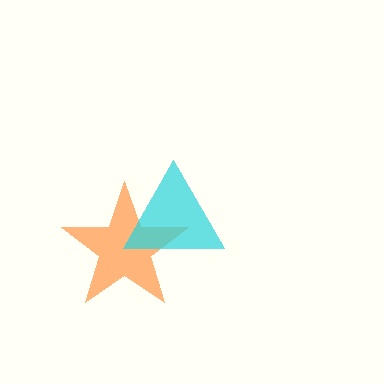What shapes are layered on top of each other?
The layered shapes are: an orange star, a cyan triangle.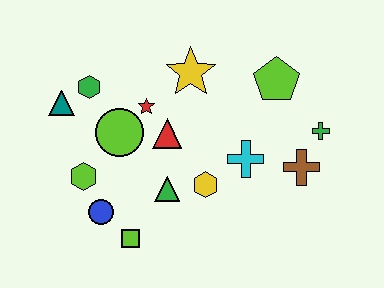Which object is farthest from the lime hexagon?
The green cross is farthest from the lime hexagon.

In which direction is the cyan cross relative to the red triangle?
The cyan cross is to the right of the red triangle.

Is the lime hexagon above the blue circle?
Yes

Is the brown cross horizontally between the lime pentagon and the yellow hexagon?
No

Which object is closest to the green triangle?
The yellow hexagon is closest to the green triangle.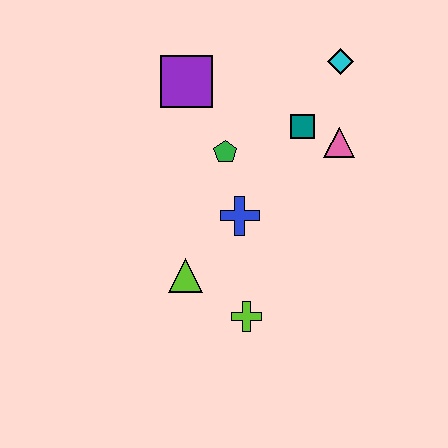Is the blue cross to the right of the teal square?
No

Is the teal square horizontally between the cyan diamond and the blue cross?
Yes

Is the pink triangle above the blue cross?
Yes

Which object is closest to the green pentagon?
The blue cross is closest to the green pentagon.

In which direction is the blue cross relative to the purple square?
The blue cross is below the purple square.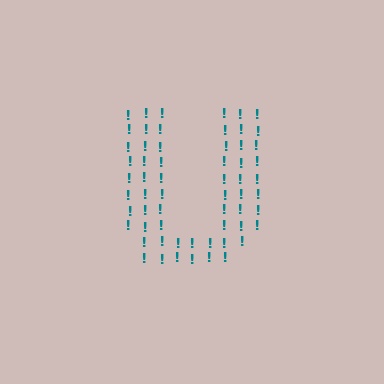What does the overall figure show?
The overall figure shows the letter U.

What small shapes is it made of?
It is made of small exclamation marks.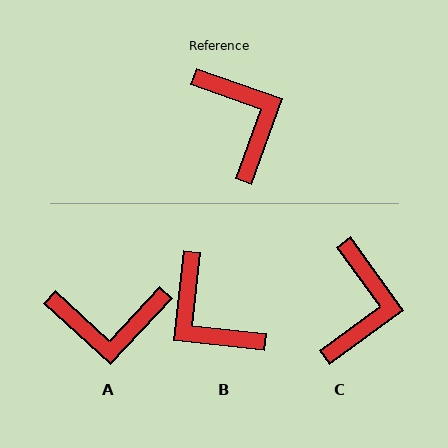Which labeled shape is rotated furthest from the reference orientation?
B, about 167 degrees away.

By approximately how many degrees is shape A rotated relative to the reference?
Approximately 113 degrees clockwise.